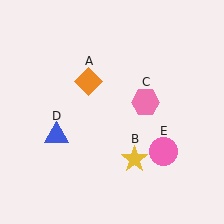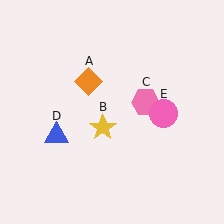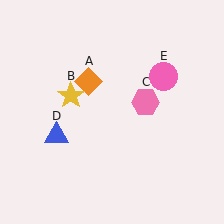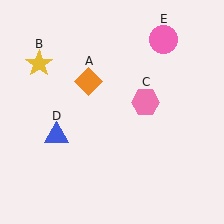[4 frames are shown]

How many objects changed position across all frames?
2 objects changed position: yellow star (object B), pink circle (object E).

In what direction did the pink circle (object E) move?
The pink circle (object E) moved up.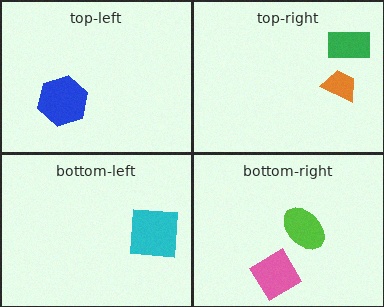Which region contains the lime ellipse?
The bottom-right region.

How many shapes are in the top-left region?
1.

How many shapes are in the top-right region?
2.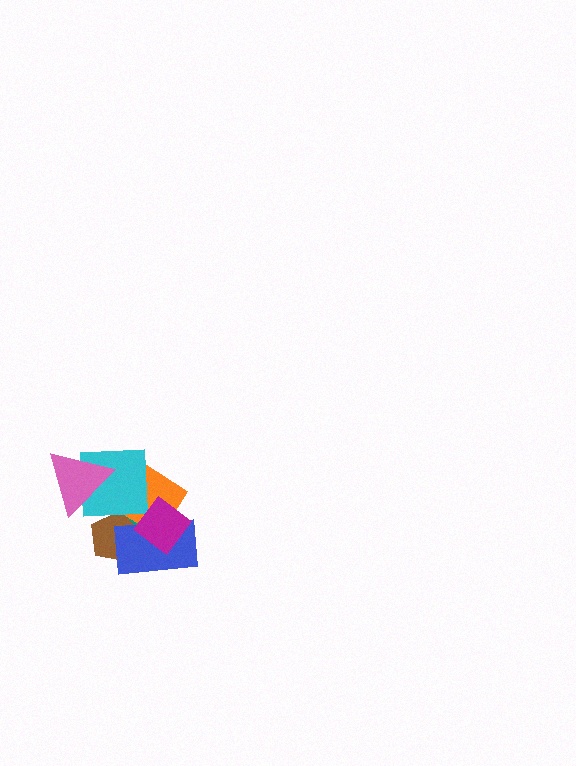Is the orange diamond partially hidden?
Yes, it is partially covered by another shape.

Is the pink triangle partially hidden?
No, no other shape covers it.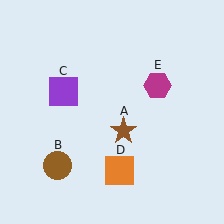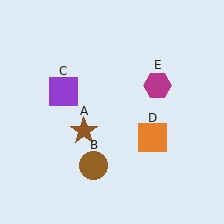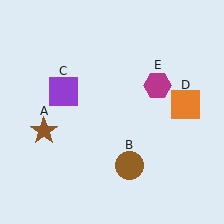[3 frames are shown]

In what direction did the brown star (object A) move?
The brown star (object A) moved left.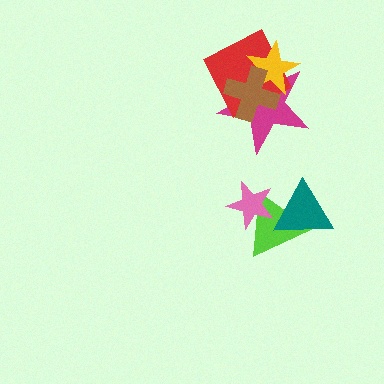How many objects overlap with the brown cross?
3 objects overlap with the brown cross.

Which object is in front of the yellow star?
The brown cross is in front of the yellow star.